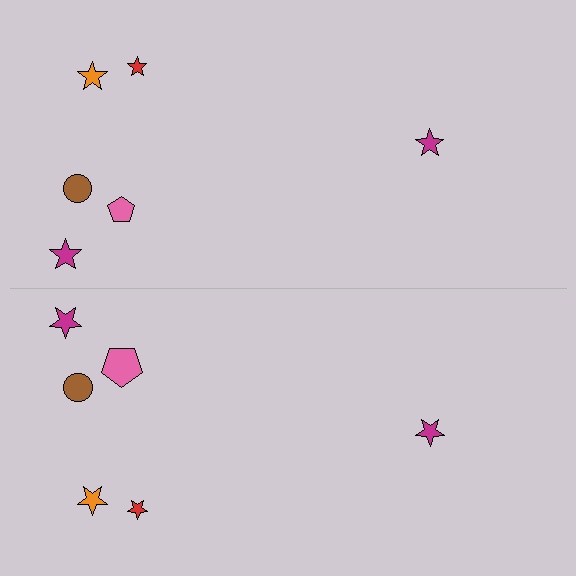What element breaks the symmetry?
The pink pentagon on the bottom side has a different size than its mirror counterpart.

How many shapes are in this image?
There are 12 shapes in this image.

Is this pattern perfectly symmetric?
No, the pattern is not perfectly symmetric. The pink pentagon on the bottom side has a different size than its mirror counterpart.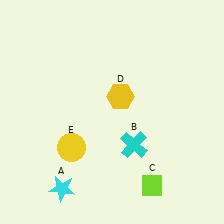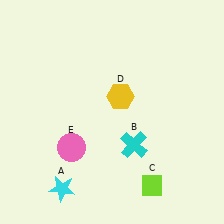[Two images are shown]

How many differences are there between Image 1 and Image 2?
There is 1 difference between the two images.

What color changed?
The circle (E) changed from yellow in Image 1 to pink in Image 2.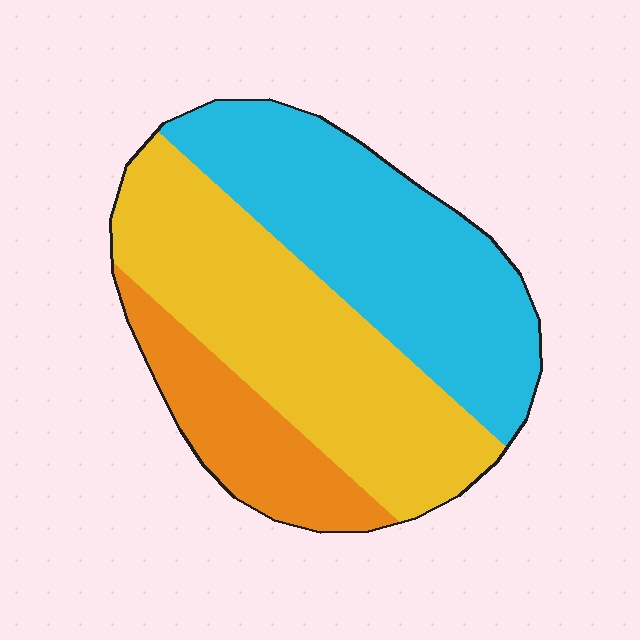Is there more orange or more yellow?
Yellow.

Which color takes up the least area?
Orange, at roughly 20%.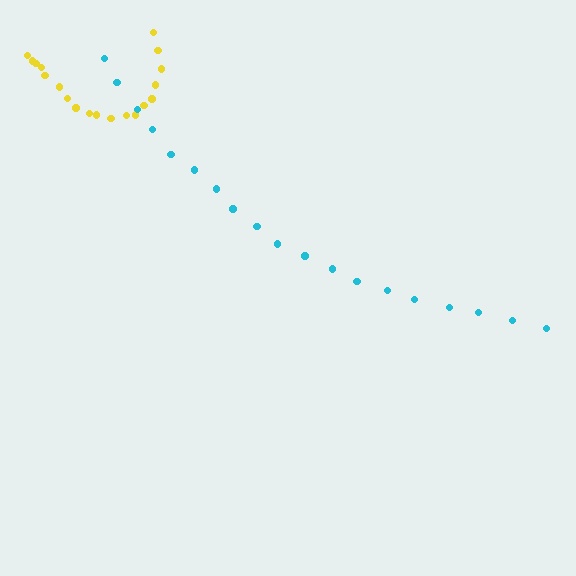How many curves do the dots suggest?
There are 2 distinct paths.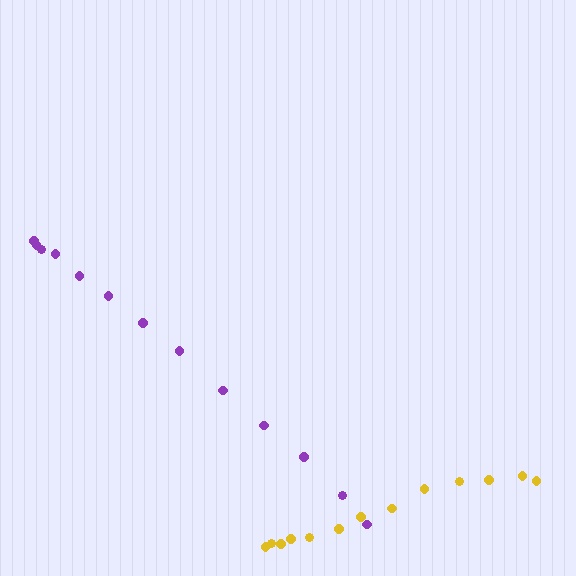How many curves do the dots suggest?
There are 2 distinct paths.